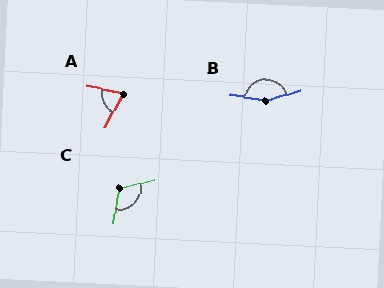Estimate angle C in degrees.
Approximately 112 degrees.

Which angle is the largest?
B, at approximately 153 degrees.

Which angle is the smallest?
A, at approximately 72 degrees.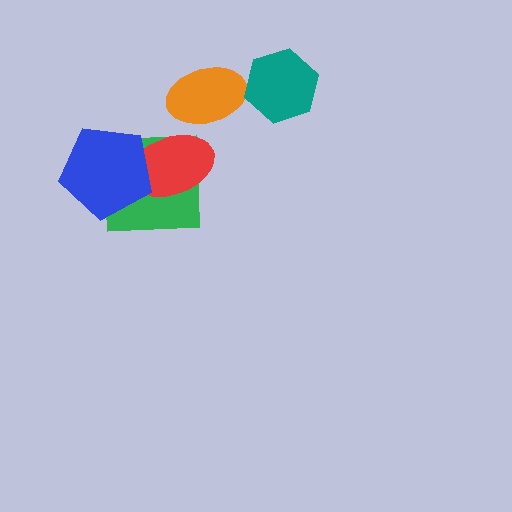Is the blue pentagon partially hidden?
No, no other shape covers it.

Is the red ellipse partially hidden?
Yes, it is partially covered by another shape.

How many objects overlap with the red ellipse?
2 objects overlap with the red ellipse.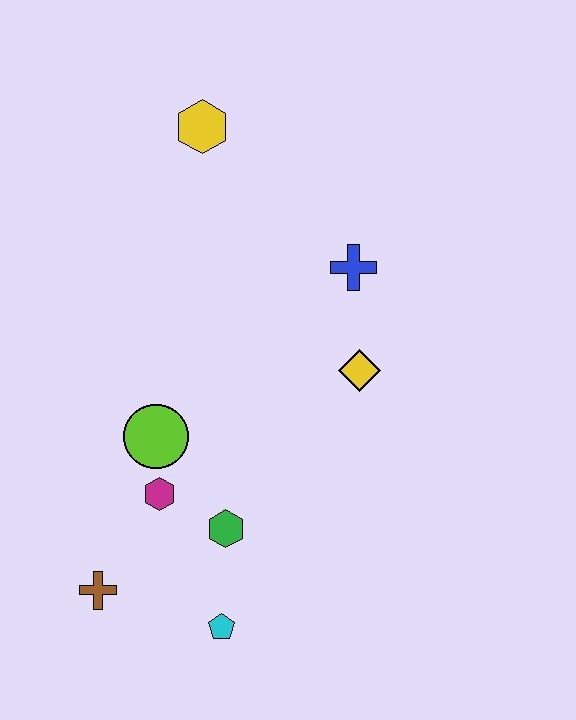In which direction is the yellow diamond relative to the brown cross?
The yellow diamond is to the right of the brown cross.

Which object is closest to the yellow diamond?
The blue cross is closest to the yellow diamond.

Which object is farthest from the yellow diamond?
The brown cross is farthest from the yellow diamond.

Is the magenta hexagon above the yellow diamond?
No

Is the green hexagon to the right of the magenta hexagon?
Yes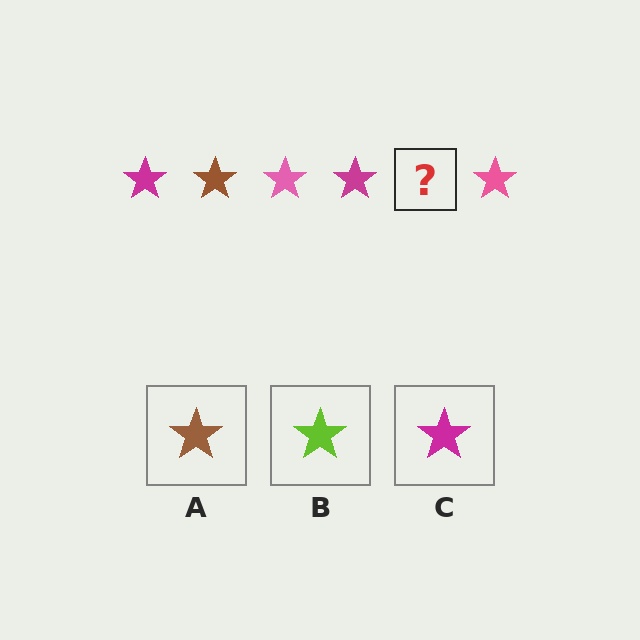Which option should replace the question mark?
Option A.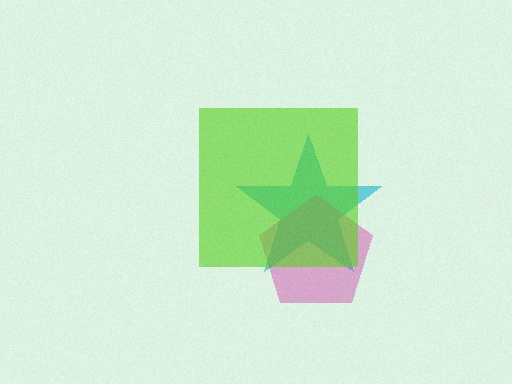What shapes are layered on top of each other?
The layered shapes are: a cyan star, a magenta pentagon, a lime square.